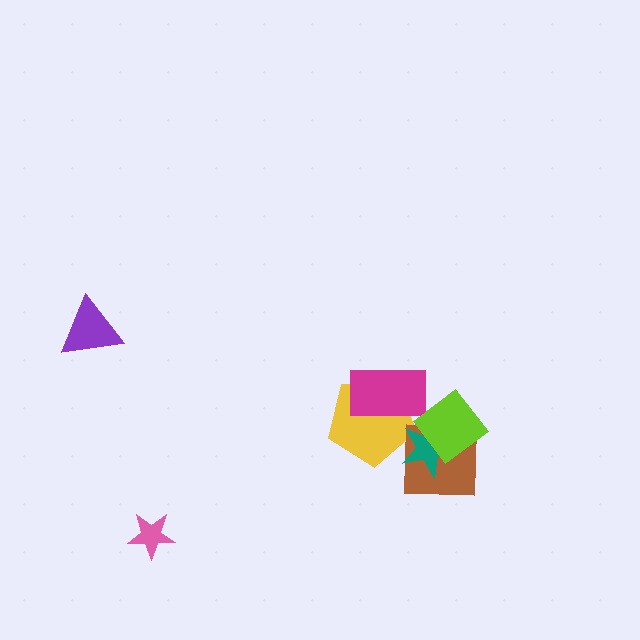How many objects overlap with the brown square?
2 objects overlap with the brown square.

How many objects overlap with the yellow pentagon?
2 objects overlap with the yellow pentagon.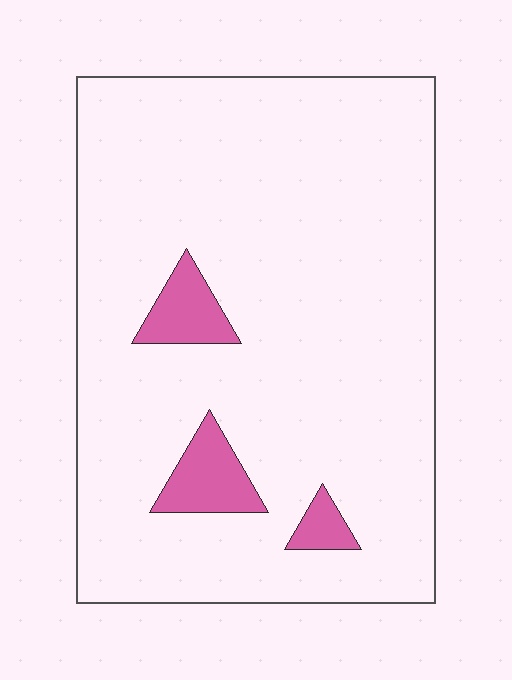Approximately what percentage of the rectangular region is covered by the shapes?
Approximately 10%.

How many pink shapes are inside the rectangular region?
3.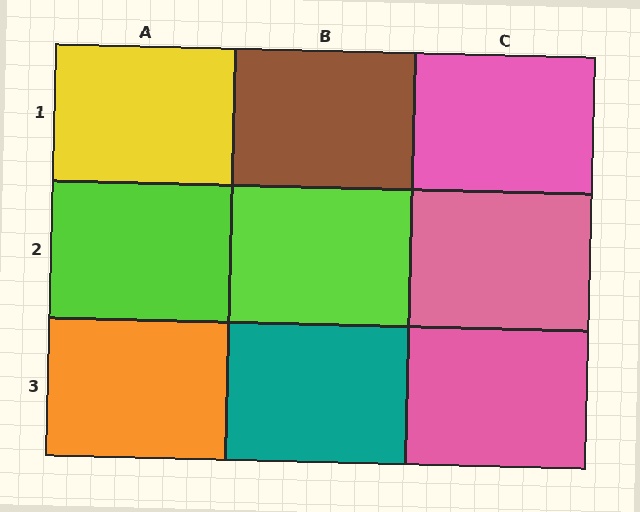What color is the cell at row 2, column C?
Pink.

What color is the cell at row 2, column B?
Lime.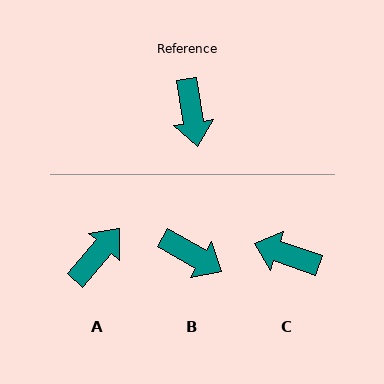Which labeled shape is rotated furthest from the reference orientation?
A, about 130 degrees away.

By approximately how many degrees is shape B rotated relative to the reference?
Approximately 51 degrees counter-clockwise.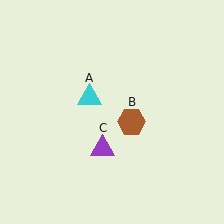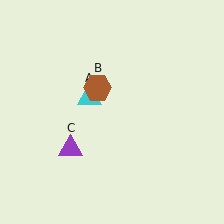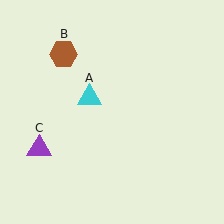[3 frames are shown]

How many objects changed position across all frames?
2 objects changed position: brown hexagon (object B), purple triangle (object C).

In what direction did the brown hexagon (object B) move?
The brown hexagon (object B) moved up and to the left.